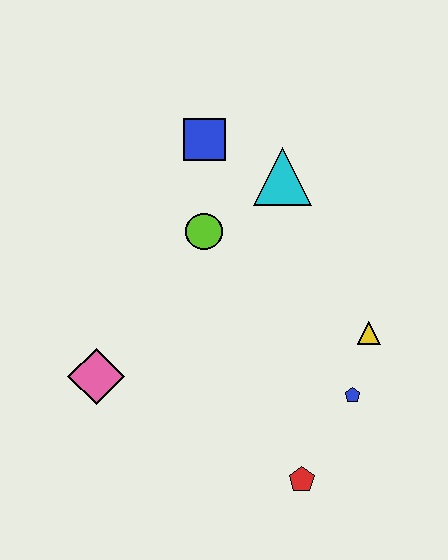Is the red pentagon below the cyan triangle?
Yes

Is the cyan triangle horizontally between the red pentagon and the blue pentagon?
No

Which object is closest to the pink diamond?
The lime circle is closest to the pink diamond.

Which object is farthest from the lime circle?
The red pentagon is farthest from the lime circle.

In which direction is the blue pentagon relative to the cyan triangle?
The blue pentagon is below the cyan triangle.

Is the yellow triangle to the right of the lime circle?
Yes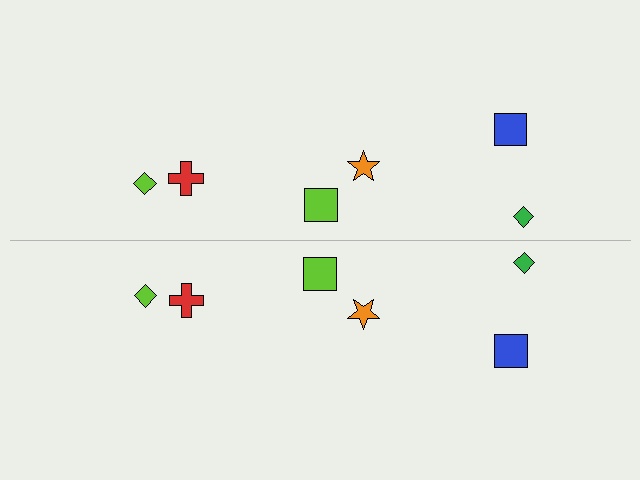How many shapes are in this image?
There are 12 shapes in this image.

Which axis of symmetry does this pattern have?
The pattern has a horizontal axis of symmetry running through the center of the image.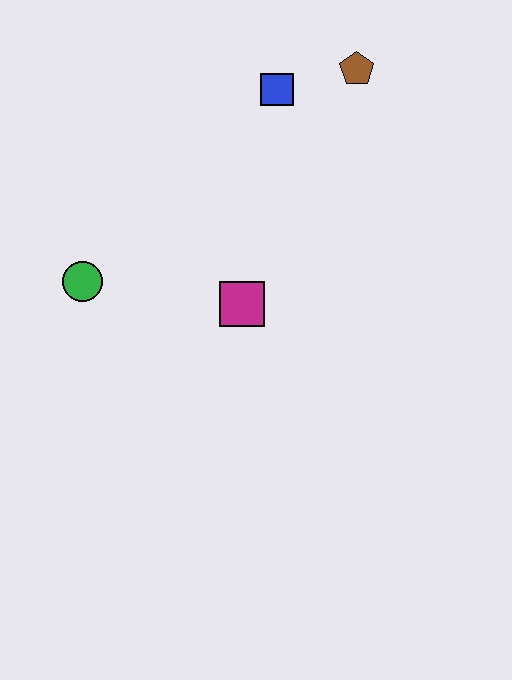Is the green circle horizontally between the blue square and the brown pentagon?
No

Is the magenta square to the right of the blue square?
No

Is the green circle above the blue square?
No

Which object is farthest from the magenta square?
The brown pentagon is farthest from the magenta square.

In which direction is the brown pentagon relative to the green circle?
The brown pentagon is to the right of the green circle.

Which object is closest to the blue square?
The brown pentagon is closest to the blue square.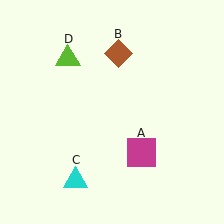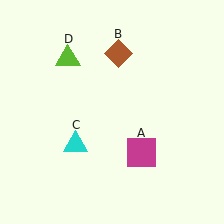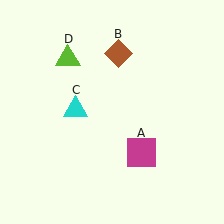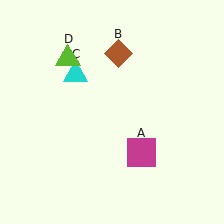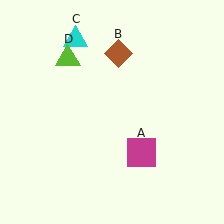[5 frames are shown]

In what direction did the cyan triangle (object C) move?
The cyan triangle (object C) moved up.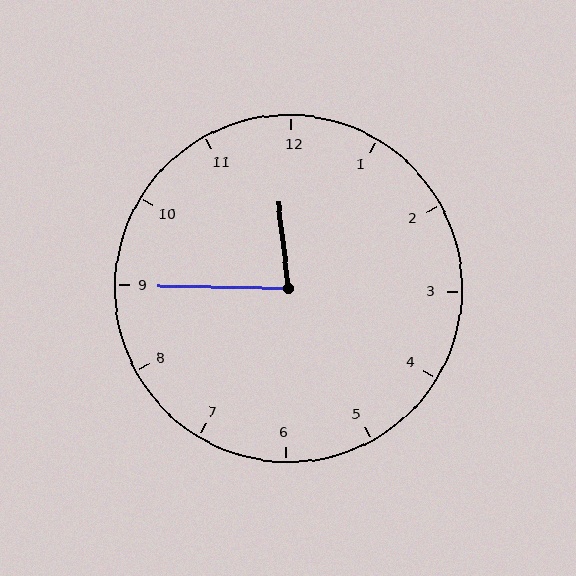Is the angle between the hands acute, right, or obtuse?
It is acute.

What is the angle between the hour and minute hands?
Approximately 82 degrees.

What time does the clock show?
11:45.